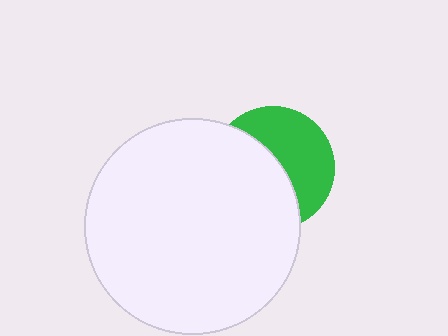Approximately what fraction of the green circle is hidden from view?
Roughly 53% of the green circle is hidden behind the white circle.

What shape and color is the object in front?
The object in front is a white circle.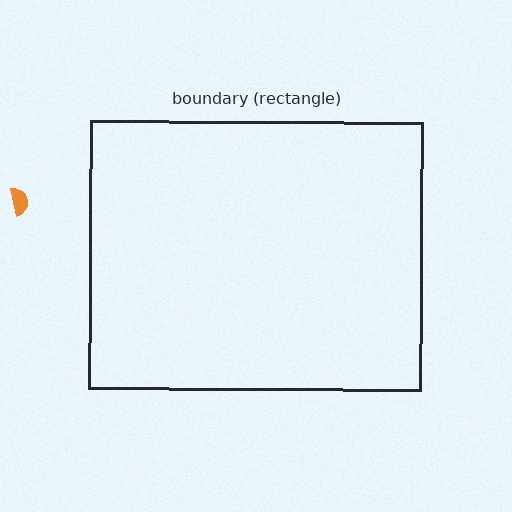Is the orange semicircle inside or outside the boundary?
Outside.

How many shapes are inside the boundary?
0 inside, 1 outside.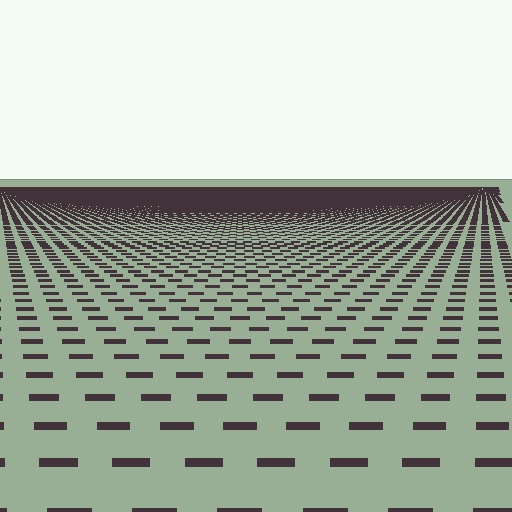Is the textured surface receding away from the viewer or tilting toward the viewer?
The surface is receding away from the viewer. Texture elements get smaller and denser toward the top.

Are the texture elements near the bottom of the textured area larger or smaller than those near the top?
Larger. Near the bottom, elements are closer to the viewer and appear at a bigger on-screen size.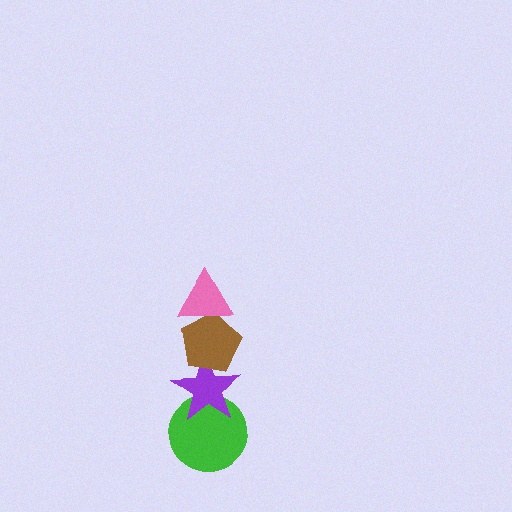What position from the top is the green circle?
The green circle is 4th from the top.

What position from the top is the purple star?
The purple star is 3rd from the top.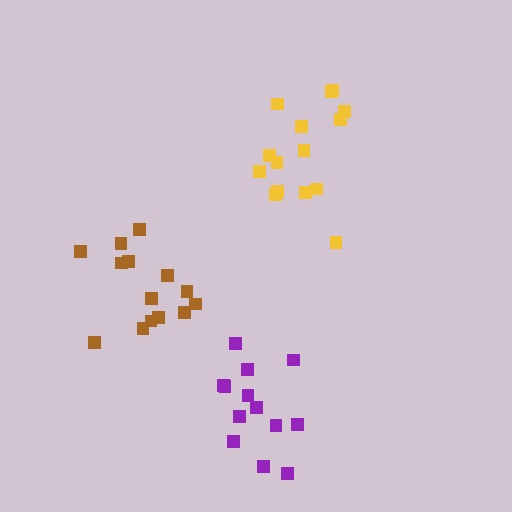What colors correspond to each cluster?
The clusters are colored: yellow, purple, brown.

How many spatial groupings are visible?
There are 3 spatial groupings.